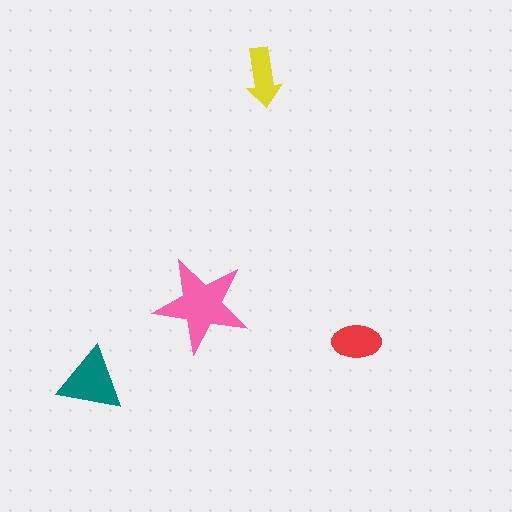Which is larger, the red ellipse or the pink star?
The pink star.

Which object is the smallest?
The yellow arrow.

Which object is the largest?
The pink star.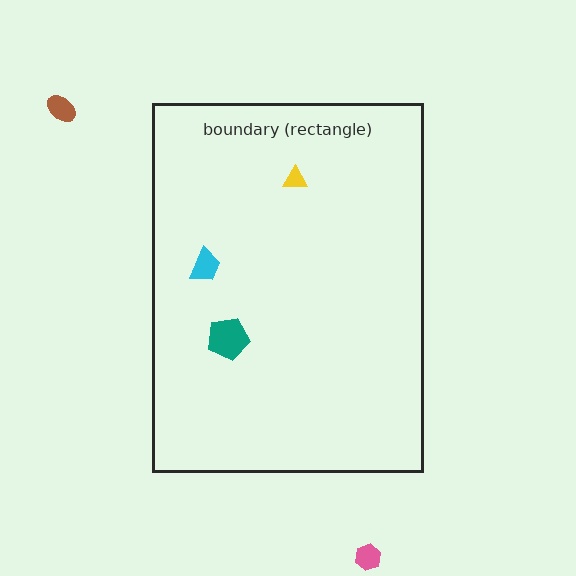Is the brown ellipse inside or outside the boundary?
Outside.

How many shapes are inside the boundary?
3 inside, 2 outside.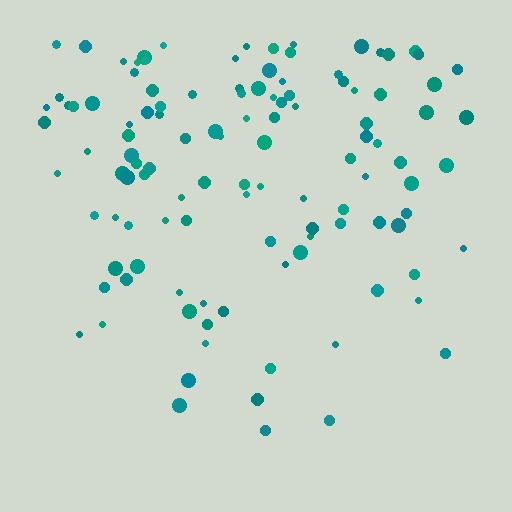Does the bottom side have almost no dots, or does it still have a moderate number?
Still a moderate number, just noticeably fewer than the top.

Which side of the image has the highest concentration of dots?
The top.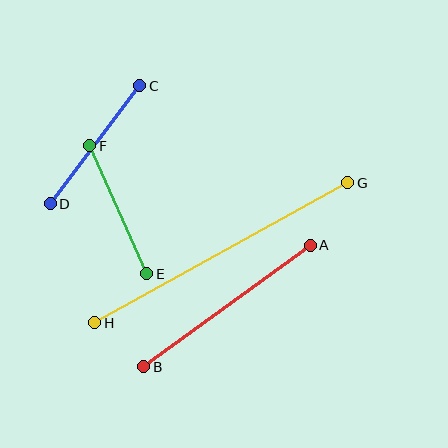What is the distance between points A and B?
The distance is approximately 206 pixels.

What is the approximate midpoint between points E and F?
The midpoint is at approximately (118, 210) pixels.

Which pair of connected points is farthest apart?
Points G and H are farthest apart.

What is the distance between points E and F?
The distance is approximately 140 pixels.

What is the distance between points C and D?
The distance is approximately 148 pixels.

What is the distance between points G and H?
The distance is approximately 289 pixels.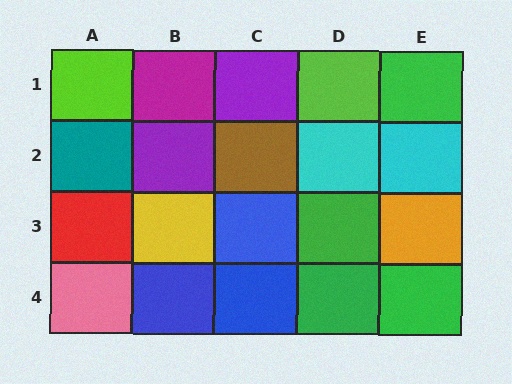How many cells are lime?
2 cells are lime.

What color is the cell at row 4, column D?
Green.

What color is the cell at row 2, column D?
Cyan.